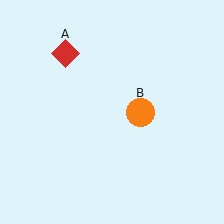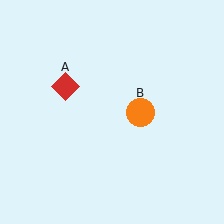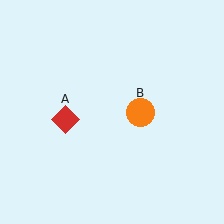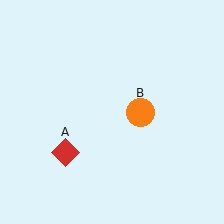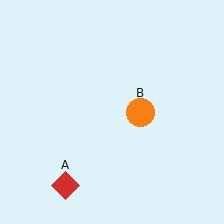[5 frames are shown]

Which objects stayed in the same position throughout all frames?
Orange circle (object B) remained stationary.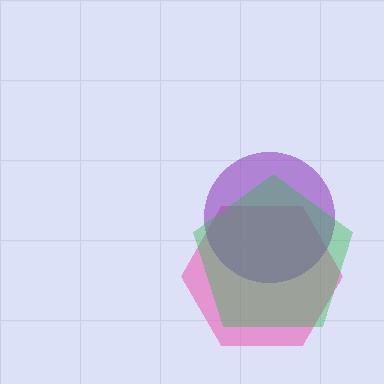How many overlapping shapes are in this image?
There are 3 overlapping shapes in the image.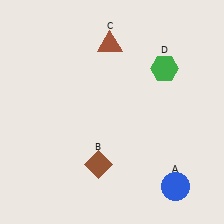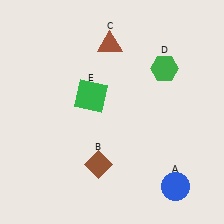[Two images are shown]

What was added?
A green square (E) was added in Image 2.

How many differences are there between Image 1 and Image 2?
There is 1 difference between the two images.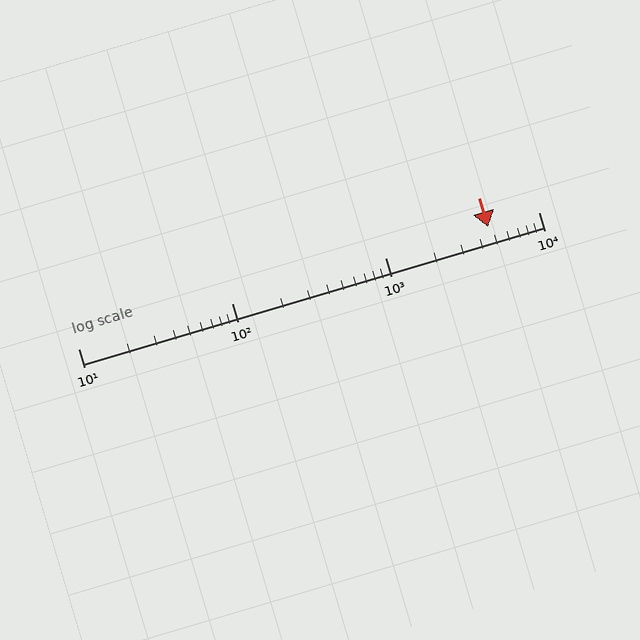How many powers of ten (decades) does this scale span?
The scale spans 3 decades, from 10 to 10000.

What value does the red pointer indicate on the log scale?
The pointer indicates approximately 4700.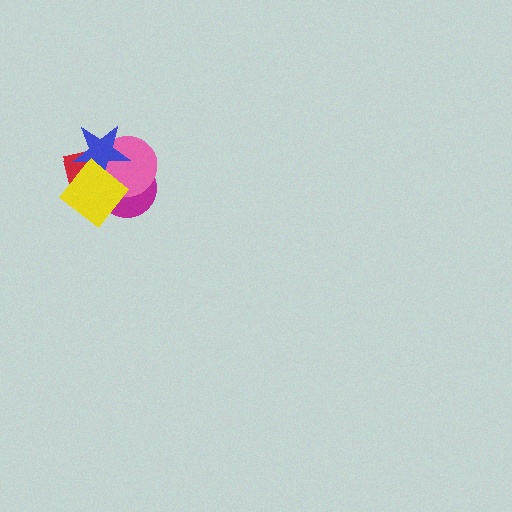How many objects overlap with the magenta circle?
4 objects overlap with the magenta circle.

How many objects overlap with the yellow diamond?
4 objects overlap with the yellow diamond.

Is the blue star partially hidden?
Yes, it is partially covered by another shape.